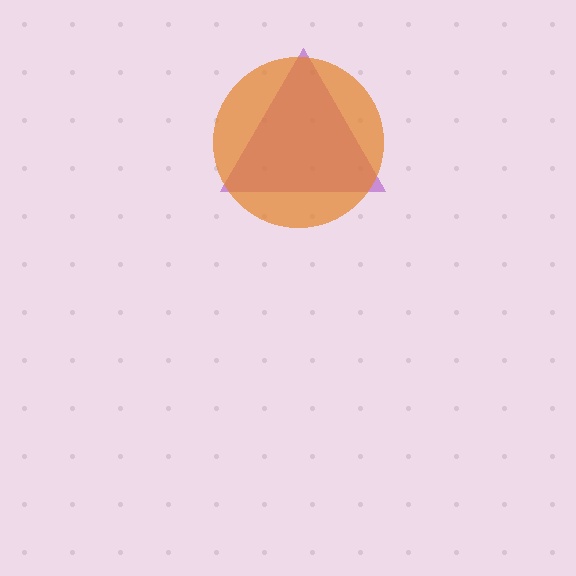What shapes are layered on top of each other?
The layered shapes are: a purple triangle, an orange circle.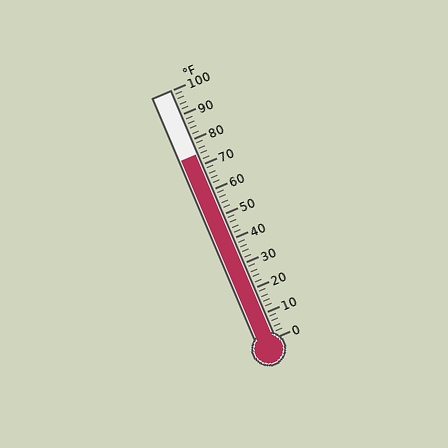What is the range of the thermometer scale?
The thermometer scale ranges from 0°F to 100°F.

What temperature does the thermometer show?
The thermometer shows approximately 74°F.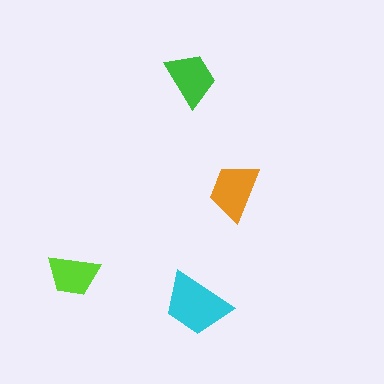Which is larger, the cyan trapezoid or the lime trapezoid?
The cyan one.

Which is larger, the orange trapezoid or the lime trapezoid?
The orange one.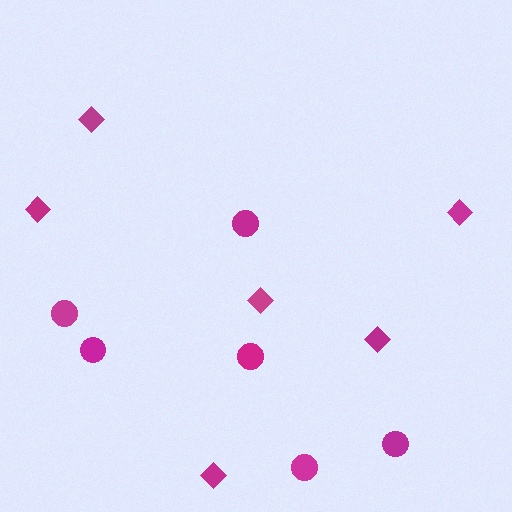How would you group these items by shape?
There are 2 groups: one group of diamonds (6) and one group of circles (6).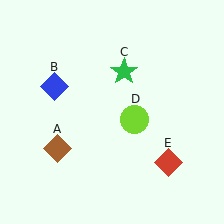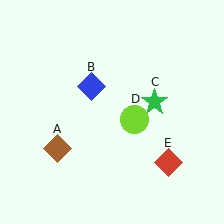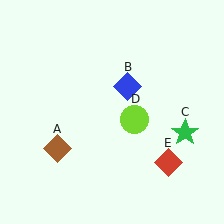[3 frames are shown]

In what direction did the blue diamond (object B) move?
The blue diamond (object B) moved right.